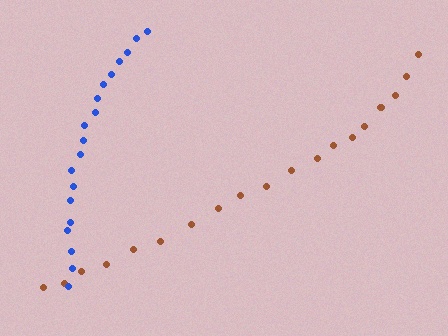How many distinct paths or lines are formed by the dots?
There are 2 distinct paths.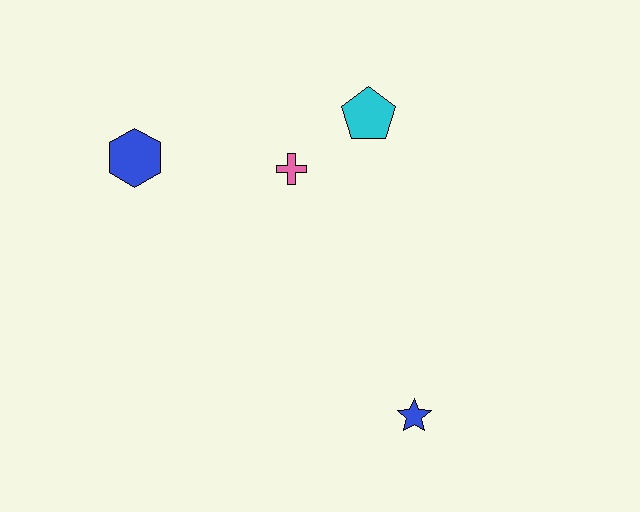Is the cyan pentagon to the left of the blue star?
Yes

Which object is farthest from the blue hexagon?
The blue star is farthest from the blue hexagon.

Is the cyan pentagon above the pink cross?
Yes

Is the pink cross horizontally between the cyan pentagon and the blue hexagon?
Yes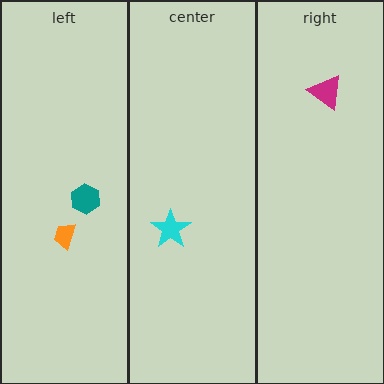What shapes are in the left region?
The orange trapezoid, the teal hexagon.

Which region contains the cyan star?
The center region.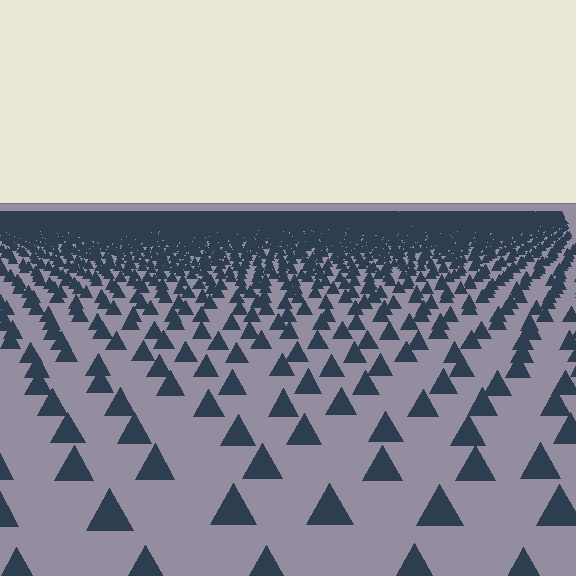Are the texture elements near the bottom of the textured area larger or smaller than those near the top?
Larger. Near the bottom, elements are closer to the viewer and appear at a bigger on-screen size.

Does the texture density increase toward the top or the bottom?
Density increases toward the top.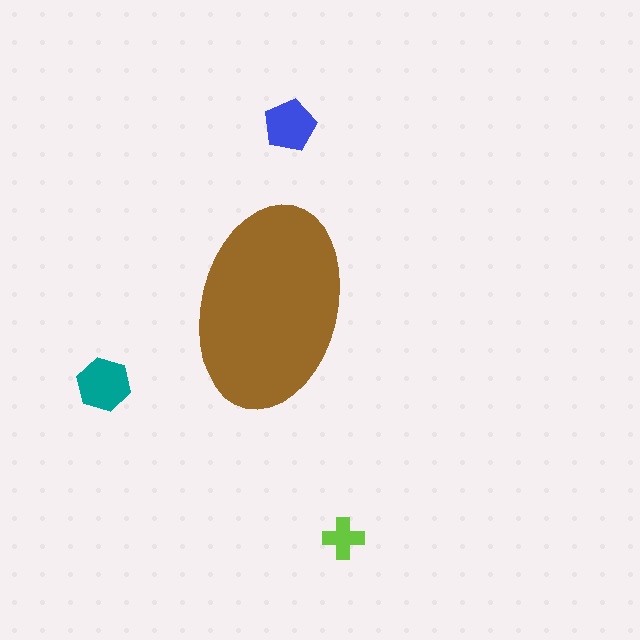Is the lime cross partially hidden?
No, the lime cross is fully visible.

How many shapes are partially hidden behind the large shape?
0 shapes are partially hidden.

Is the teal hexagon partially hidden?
No, the teal hexagon is fully visible.